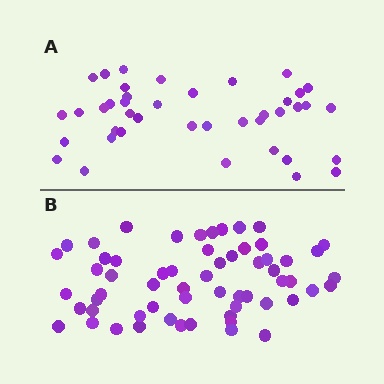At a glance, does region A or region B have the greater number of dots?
Region B (the bottom region) has more dots.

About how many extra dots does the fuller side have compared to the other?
Region B has approximately 20 more dots than region A.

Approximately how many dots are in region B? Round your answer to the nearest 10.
About 60 dots.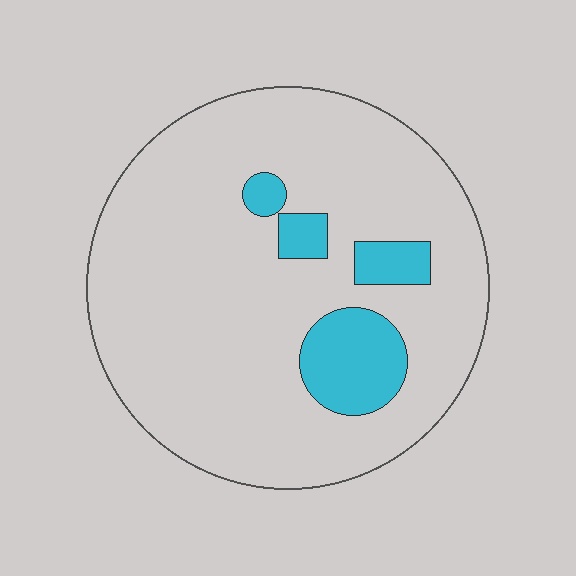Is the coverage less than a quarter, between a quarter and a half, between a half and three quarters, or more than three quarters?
Less than a quarter.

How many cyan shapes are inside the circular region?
4.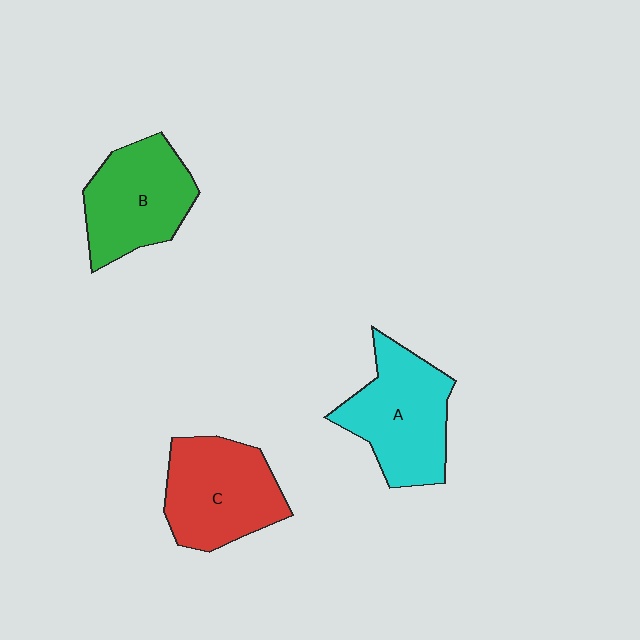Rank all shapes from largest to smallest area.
From largest to smallest: A (cyan), C (red), B (green).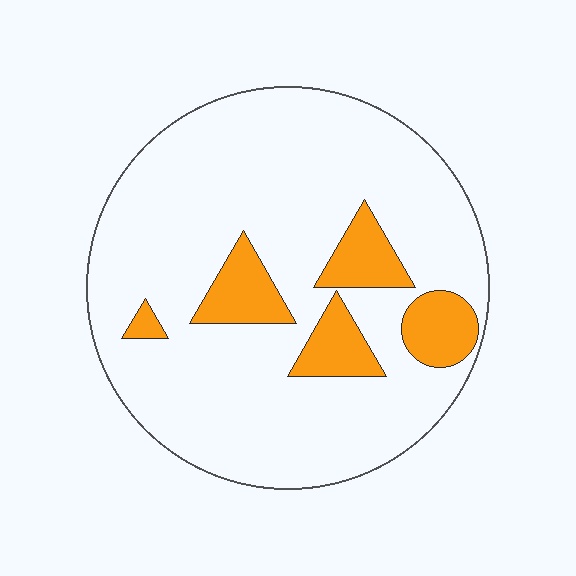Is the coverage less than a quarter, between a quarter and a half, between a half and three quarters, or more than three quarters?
Less than a quarter.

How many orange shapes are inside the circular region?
5.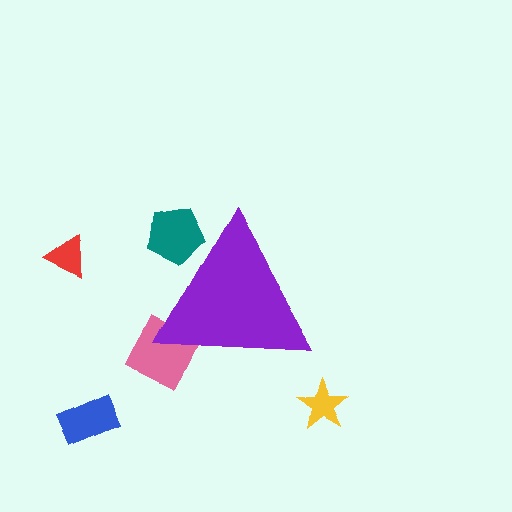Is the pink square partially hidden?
Yes, the pink square is partially hidden behind the purple triangle.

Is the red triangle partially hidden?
No, the red triangle is fully visible.